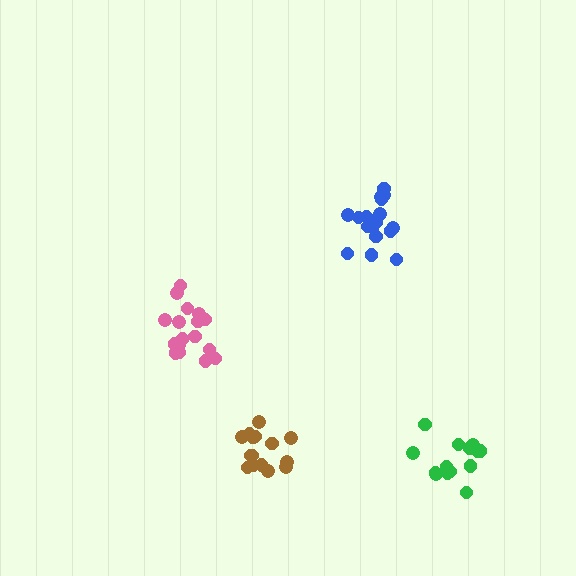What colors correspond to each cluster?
The clusters are colored: blue, pink, green, brown.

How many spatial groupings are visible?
There are 4 spatial groupings.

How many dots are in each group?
Group 1: 18 dots, Group 2: 17 dots, Group 3: 14 dots, Group 4: 16 dots (65 total).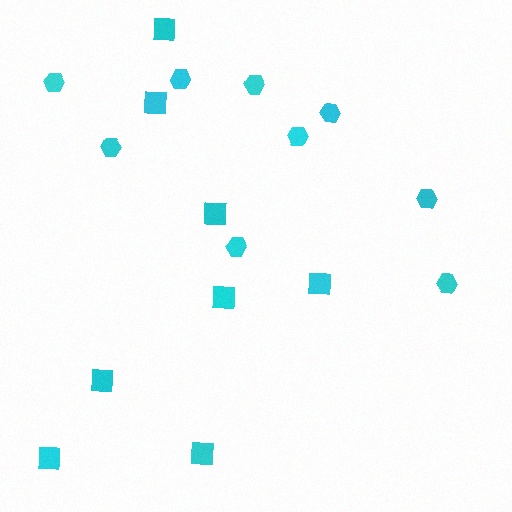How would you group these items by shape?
There are 2 groups: one group of squares (8) and one group of hexagons (9).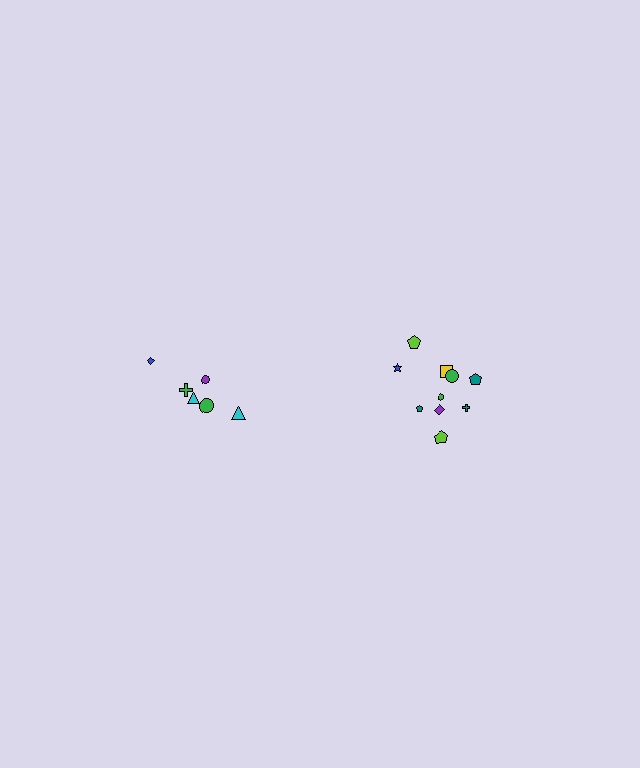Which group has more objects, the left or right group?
The right group.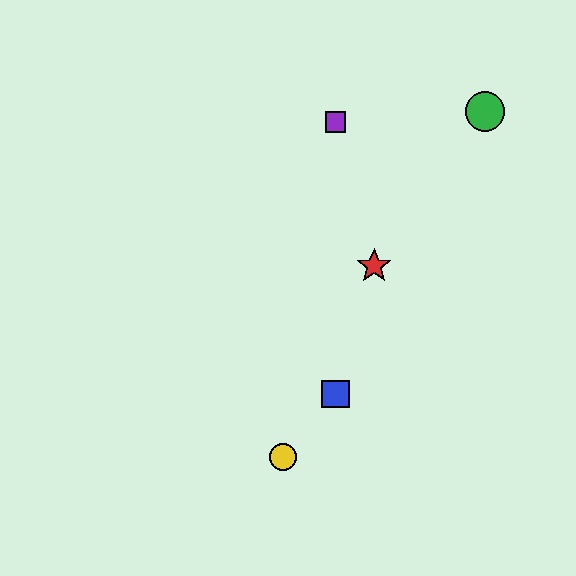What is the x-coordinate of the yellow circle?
The yellow circle is at x≈283.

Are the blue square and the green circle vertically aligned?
No, the blue square is at x≈335 and the green circle is at x≈485.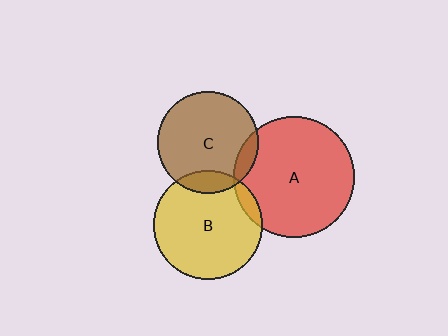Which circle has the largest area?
Circle A (red).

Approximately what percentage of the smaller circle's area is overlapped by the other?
Approximately 5%.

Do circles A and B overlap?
Yes.